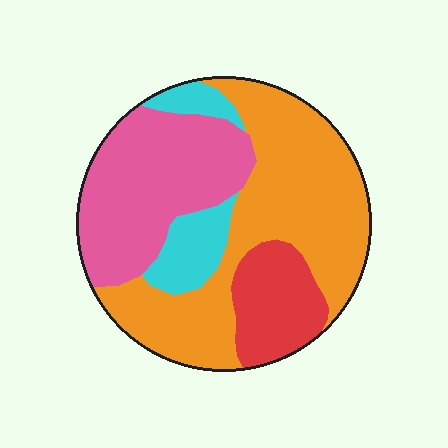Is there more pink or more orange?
Orange.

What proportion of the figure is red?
Red covers around 15% of the figure.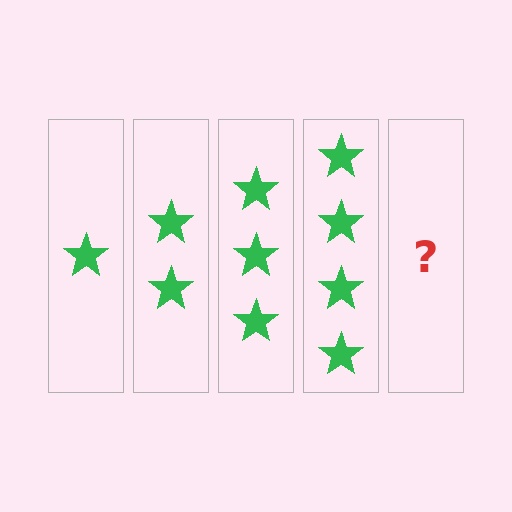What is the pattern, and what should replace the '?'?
The pattern is that each step adds one more star. The '?' should be 5 stars.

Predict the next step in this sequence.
The next step is 5 stars.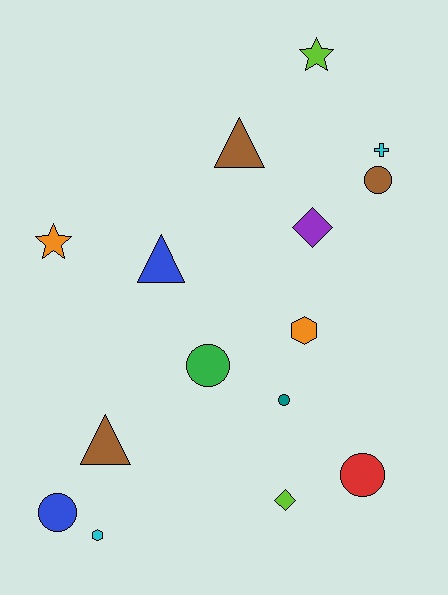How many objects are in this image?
There are 15 objects.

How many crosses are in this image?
There is 1 cross.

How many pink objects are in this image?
There are no pink objects.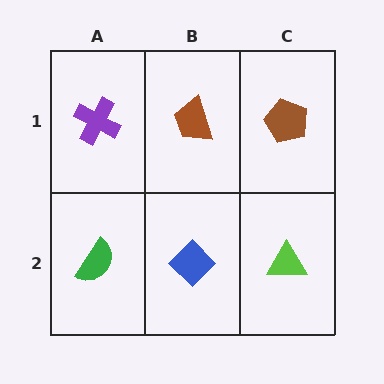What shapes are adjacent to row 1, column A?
A green semicircle (row 2, column A), a brown trapezoid (row 1, column B).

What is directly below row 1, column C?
A lime triangle.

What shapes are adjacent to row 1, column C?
A lime triangle (row 2, column C), a brown trapezoid (row 1, column B).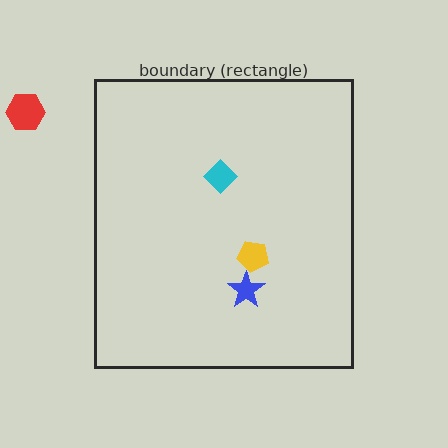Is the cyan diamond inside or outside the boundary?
Inside.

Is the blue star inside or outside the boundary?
Inside.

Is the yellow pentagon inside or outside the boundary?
Inside.